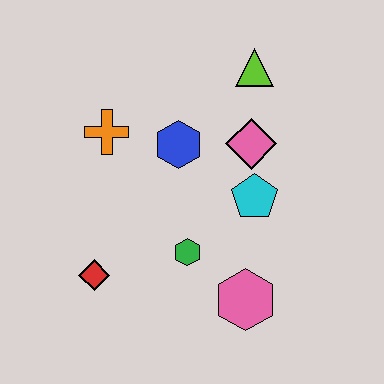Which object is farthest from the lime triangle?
The red diamond is farthest from the lime triangle.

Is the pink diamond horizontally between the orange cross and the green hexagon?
No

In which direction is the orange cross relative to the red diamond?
The orange cross is above the red diamond.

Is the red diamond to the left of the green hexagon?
Yes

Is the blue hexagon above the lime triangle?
No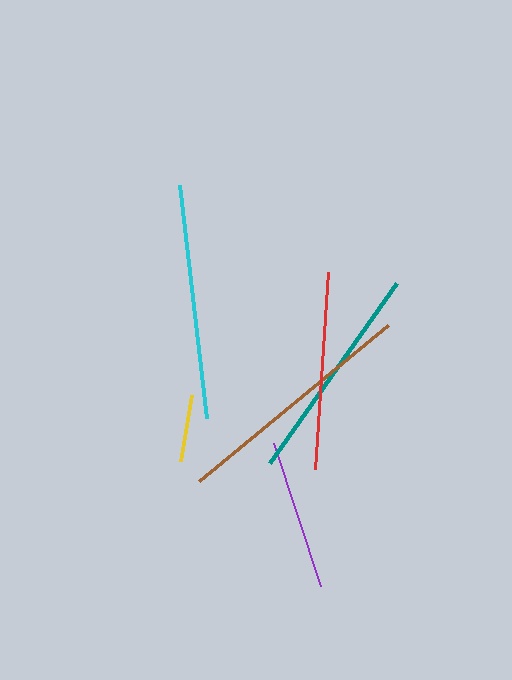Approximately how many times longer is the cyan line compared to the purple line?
The cyan line is approximately 1.6 times the length of the purple line.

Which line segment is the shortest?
The yellow line is the shortest at approximately 66 pixels.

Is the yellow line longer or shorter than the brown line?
The brown line is longer than the yellow line.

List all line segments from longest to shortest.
From longest to shortest: brown, cyan, teal, red, purple, yellow.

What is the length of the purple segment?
The purple segment is approximately 151 pixels long.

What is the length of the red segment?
The red segment is approximately 197 pixels long.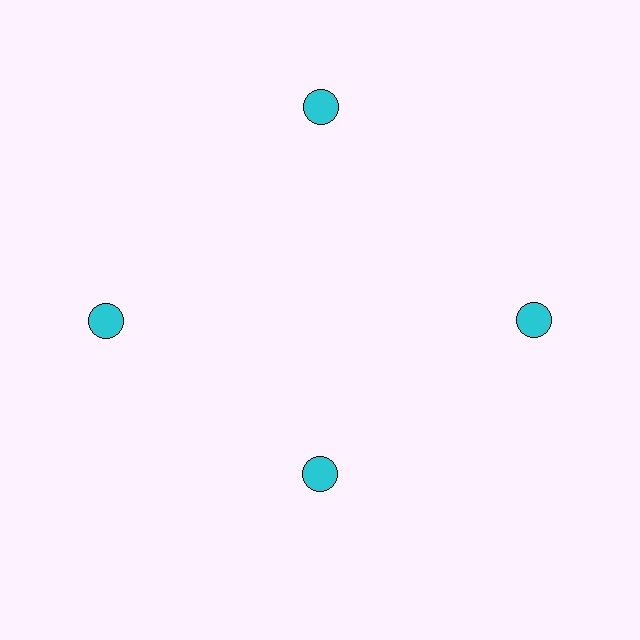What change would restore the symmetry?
The symmetry would be restored by moving it outward, back onto the ring so that all 4 circles sit at equal angles and equal distance from the center.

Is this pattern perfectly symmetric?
No. The 4 cyan circles are arranged in a ring, but one element near the 6 o'clock position is pulled inward toward the center, breaking the 4-fold rotational symmetry.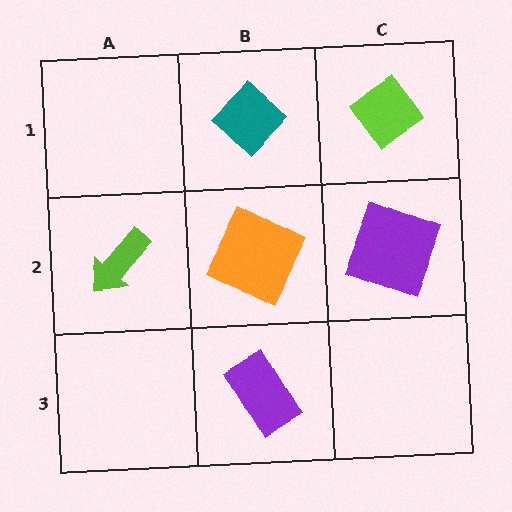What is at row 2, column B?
An orange square.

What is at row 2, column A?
A lime arrow.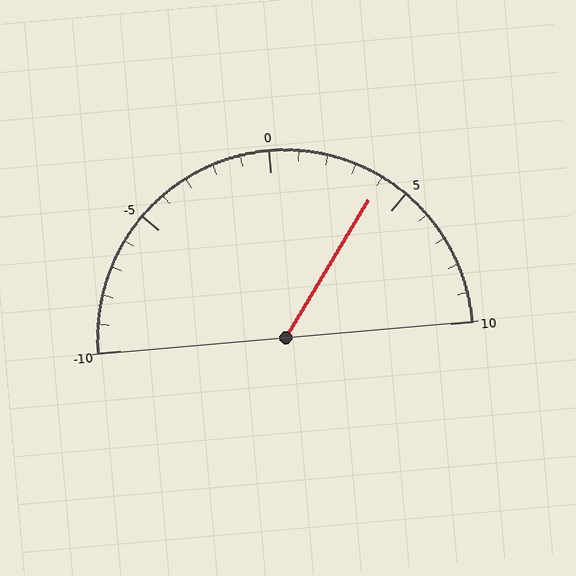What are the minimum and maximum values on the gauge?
The gauge ranges from -10 to 10.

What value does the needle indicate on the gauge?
The needle indicates approximately 4.